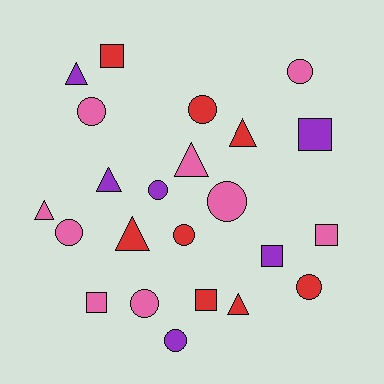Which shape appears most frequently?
Circle, with 10 objects.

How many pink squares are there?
There are 2 pink squares.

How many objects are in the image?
There are 23 objects.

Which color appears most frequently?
Pink, with 9 objects.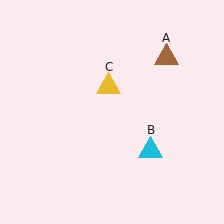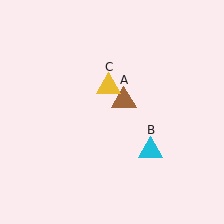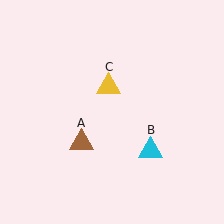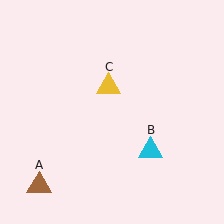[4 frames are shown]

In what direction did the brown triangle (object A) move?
The brown triangle (object A) moved down and to the left.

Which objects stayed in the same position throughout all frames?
Cyan triangle (object B) and yellow triangle (object C) remained stationary.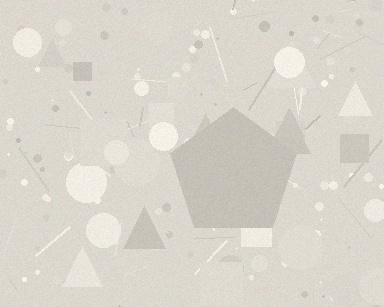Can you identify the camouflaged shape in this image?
The camouflaged shape is a pentagon.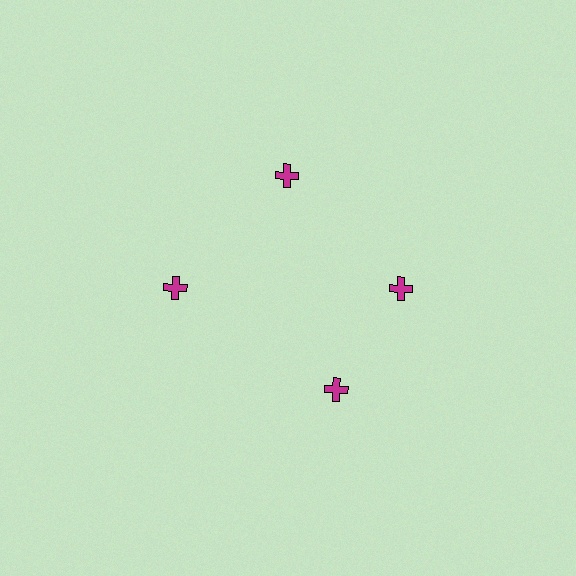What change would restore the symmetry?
The symmetry would be restored by rotating it back into even spacing with its neighbors so that all 4 crosses sit at equal angles and equal distance from the center.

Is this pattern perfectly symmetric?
No. The 4 magenta crosses are arranged in a ring, but one element near the 6 o'clock position is rotated out of alignment along the ring, breaking the 4-fold rotational symmetry.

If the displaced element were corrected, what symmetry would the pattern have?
It would have 4-fold rotational symmetry — the pattern would map onto itself every 90 degrees.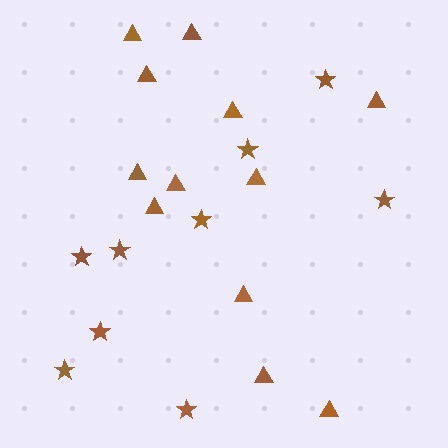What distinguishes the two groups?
There are 2 groups: one group of triangles (12) and one group of stars (9).